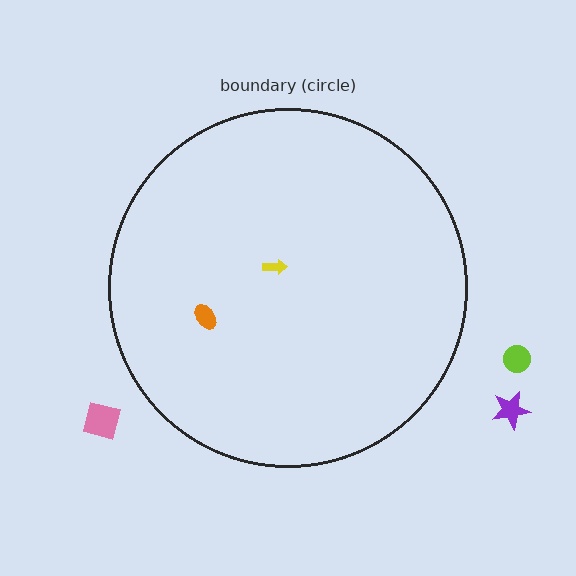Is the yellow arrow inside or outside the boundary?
Inside.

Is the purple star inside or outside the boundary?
Outside.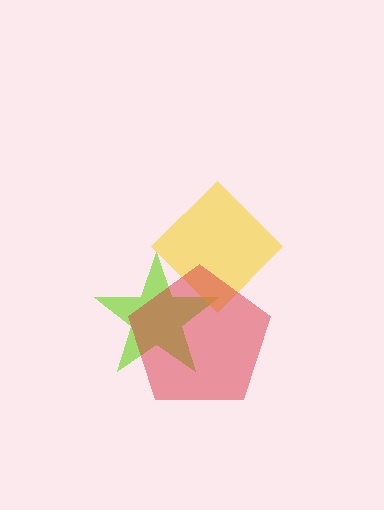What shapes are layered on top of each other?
The layered shapes are: a lime star, a yellow diamond, a red pentagon.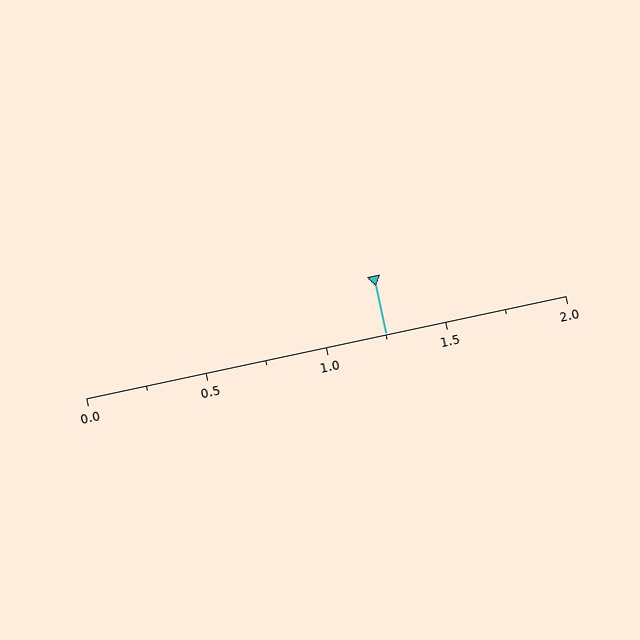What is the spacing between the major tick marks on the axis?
The major ticks are spaced 0.5 apart.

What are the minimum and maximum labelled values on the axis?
The axis runs from 0.0 to 2.0.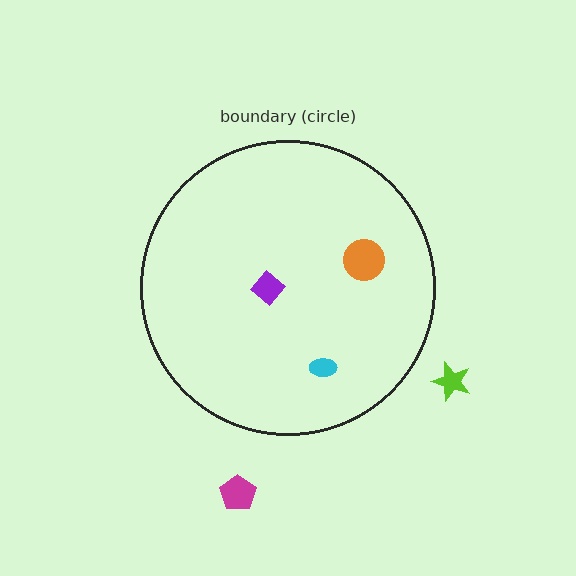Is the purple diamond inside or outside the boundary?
Inside.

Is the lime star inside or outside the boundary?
Outside.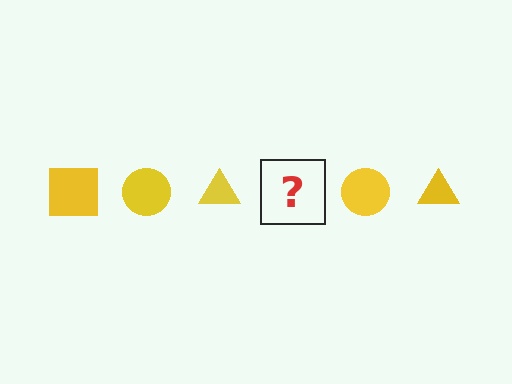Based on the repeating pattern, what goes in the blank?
The blank should be a yellow square.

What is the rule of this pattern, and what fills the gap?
The rule is that the pattern cycles through square, circle, triangle shapes in yellow. The gap should be filled with a yellow square.